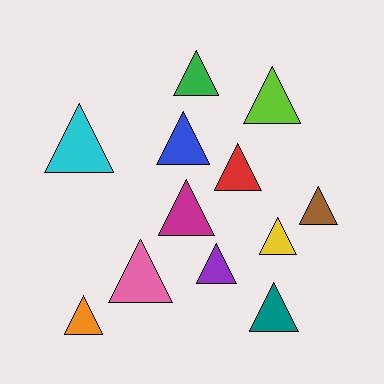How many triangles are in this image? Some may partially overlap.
There are 12 triangles.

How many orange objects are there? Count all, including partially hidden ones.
There is 1 orange object.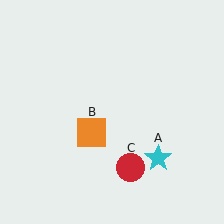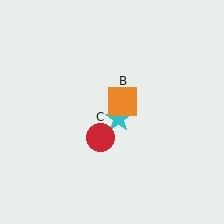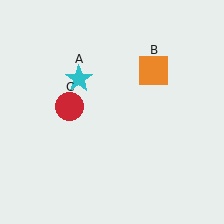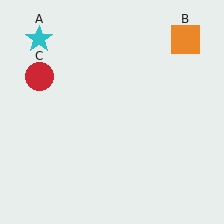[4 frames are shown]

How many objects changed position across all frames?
3 objects changed position: cyan star (object A), orange square (object B), red circle (object C).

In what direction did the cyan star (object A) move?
The cyan star (object A) moved up and to the left.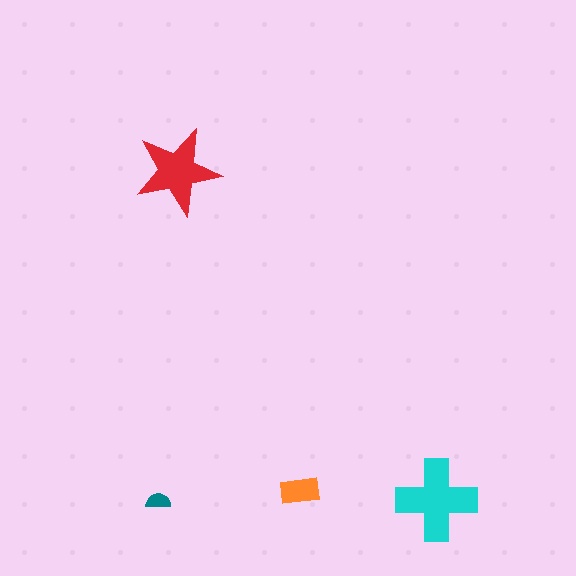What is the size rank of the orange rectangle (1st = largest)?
3rd.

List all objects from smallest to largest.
The teal semicircle, the orange rectangle, the red star, the cyan cross.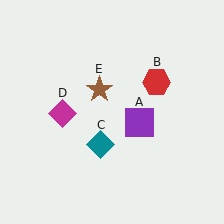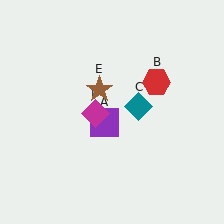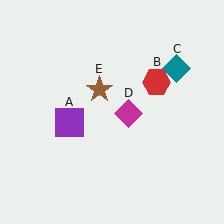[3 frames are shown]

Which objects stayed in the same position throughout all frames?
Red hexagon (object B) and brown star (object E) remained stationary.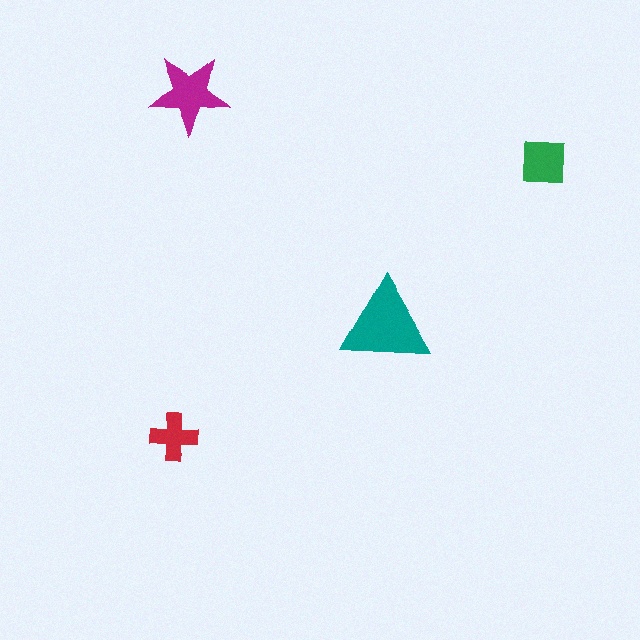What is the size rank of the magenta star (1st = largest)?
2nd.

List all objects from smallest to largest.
The red cross, the green square, the magenta star, the teal triangle.